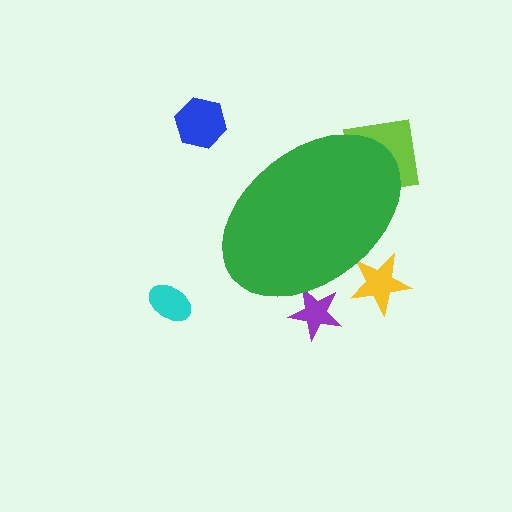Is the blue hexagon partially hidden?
No, the blue hexagon is fully visible.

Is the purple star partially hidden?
Yes, the purple star is partially hidden behind the green ellipse.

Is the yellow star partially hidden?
Yes, the yellow star is partially hidden behind the green ellipse.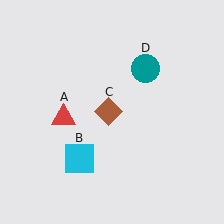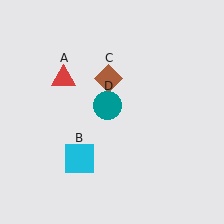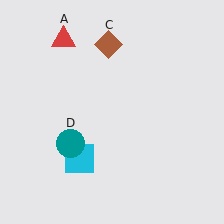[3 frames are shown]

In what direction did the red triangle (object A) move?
The red triangle (object A) moved up.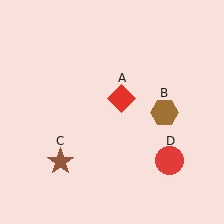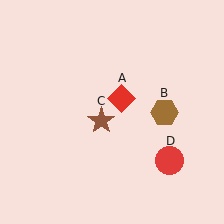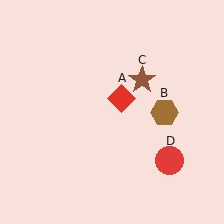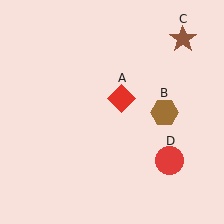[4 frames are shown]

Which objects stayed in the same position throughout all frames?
Red diamond (object A) and brown hexagon (object B) and red circle (object D) remained stationary.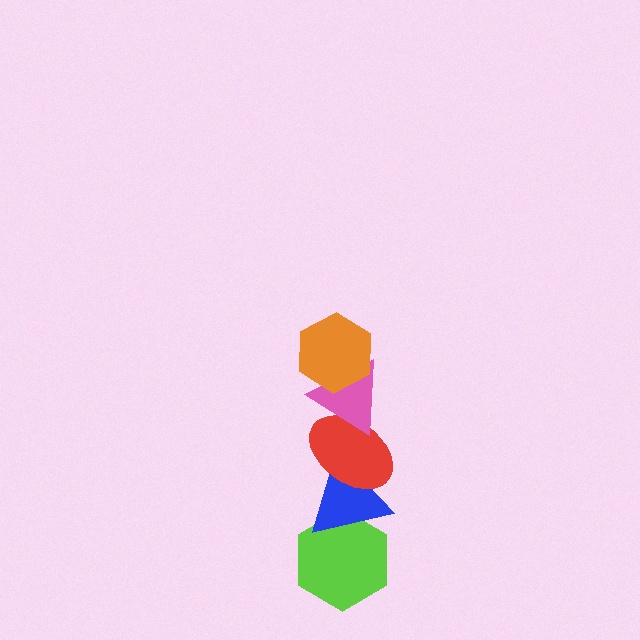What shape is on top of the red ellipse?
The pink triangle is on top of the red ellipse.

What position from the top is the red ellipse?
The red ellipse is 3rd from the top.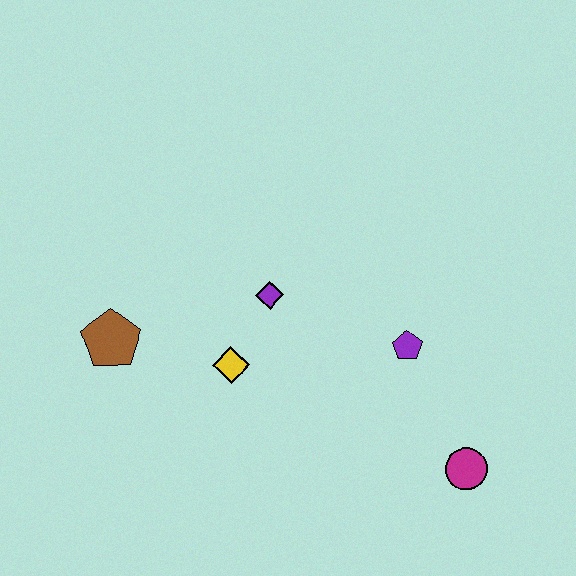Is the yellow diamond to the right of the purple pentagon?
No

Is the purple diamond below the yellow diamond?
No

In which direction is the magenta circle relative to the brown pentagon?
The magenta circle is to the right of the brown pentagon.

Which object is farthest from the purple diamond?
The magenta circle is farthest from the purple diamond.